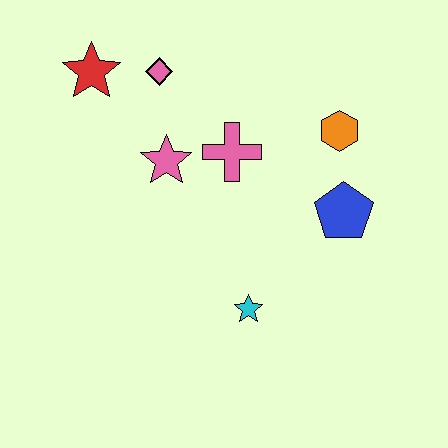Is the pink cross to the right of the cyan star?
No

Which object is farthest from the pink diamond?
The cyan star is farthest from the pink diamond.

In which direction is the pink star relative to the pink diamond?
The pink star is below the pink diamond.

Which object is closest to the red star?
The pink diamond is closest to the red star.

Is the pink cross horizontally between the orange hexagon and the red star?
Yes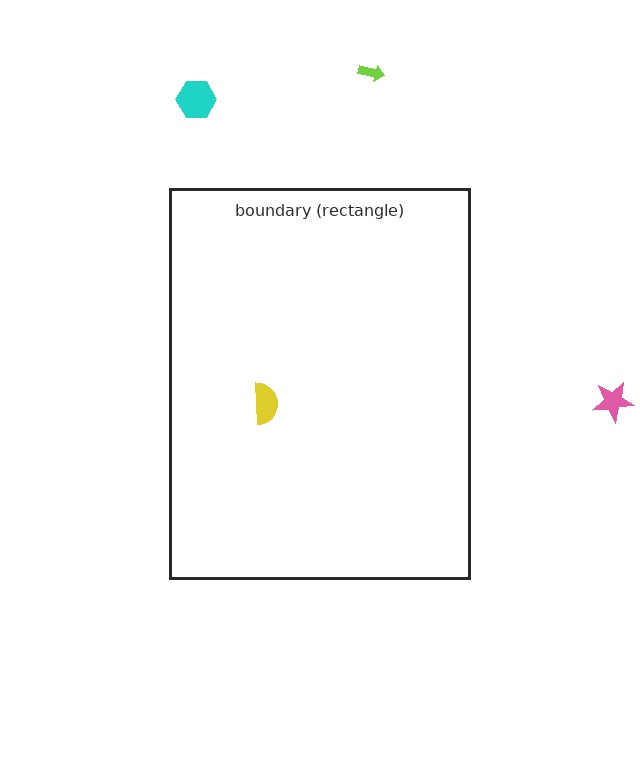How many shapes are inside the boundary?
1 inside, 3 outside.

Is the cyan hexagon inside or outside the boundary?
Outside.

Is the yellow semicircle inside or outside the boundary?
Inside.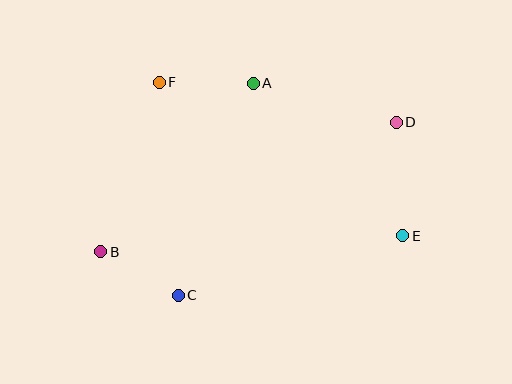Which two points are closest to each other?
Points B and C are closest to each other.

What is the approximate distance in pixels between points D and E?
The distance between D and E is approximately 114 pixels.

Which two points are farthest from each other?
Points B and D are farthest from each other.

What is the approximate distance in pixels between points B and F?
The distance between B and F is approximately 179 pixels.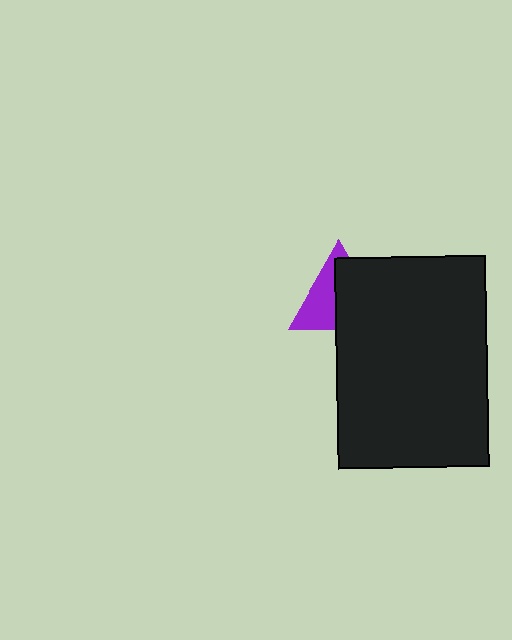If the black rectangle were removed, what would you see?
You would see the complete purple triangle.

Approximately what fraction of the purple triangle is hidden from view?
Roughly 54% of the purple triangle is hidden behind the black rectangle.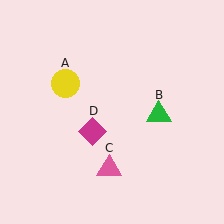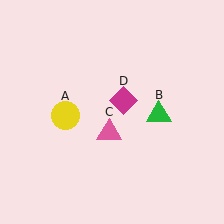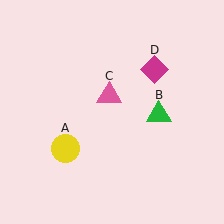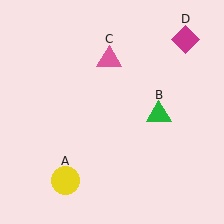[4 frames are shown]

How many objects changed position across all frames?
3 objects changed position: yellow circle (object A), pink triangle (object C), magenta diamond (object D).